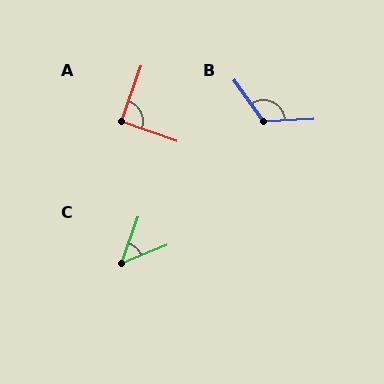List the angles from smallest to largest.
C (48°), A (90°), B (123°).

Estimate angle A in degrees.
Approximately 90 degrees.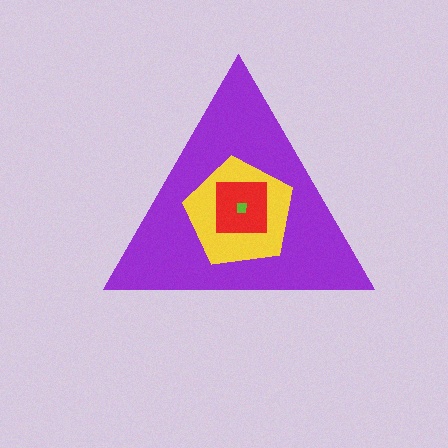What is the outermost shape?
The purple triangle.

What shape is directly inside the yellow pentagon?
The red square.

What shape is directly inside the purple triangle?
The yellow pentagon.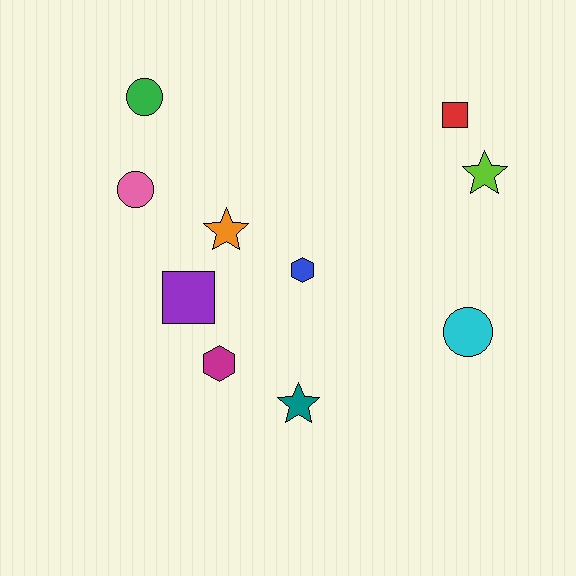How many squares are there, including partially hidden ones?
There are 2 squares.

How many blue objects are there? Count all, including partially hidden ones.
There is 1 blue object.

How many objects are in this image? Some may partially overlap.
There are 10 objects.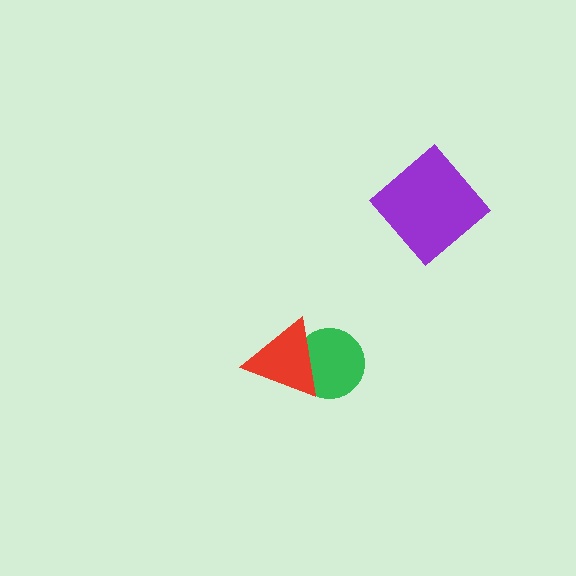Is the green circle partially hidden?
Yes, it is partially covered by another shape.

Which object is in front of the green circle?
The red triangle is in front of the green circle.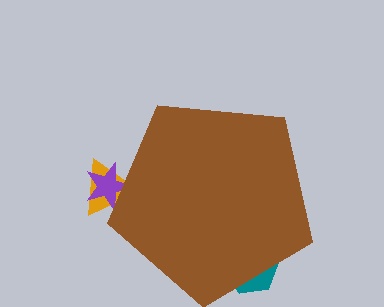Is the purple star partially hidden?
Yes, the purple star is partially hidden behind the brown pentagon.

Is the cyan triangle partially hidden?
Yes, the cyan triangle is partially hidden behind the brown pentagon.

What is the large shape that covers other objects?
A brown pentagon.